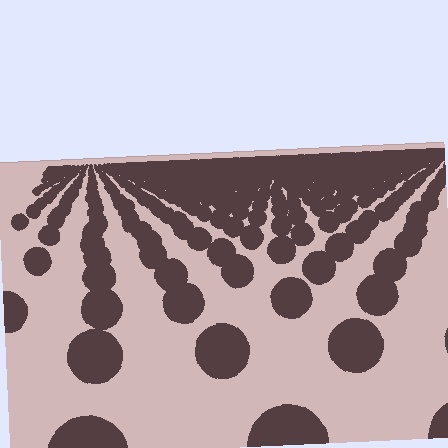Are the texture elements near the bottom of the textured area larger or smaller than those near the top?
Larger. Near the bottom, elements are closer to the viewer and appear at a bigger on-screen size.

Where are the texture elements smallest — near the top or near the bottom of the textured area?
Near the top.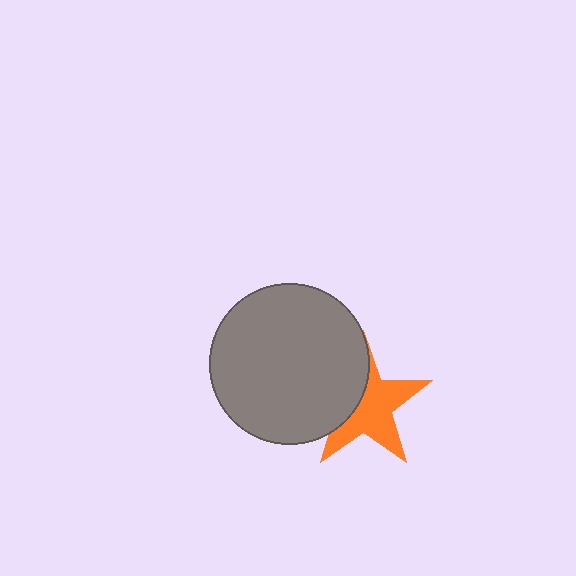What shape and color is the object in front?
The object in front is a gray circle.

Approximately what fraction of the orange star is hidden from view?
Roughly 39% of the orange star is hidden behind the gray circle.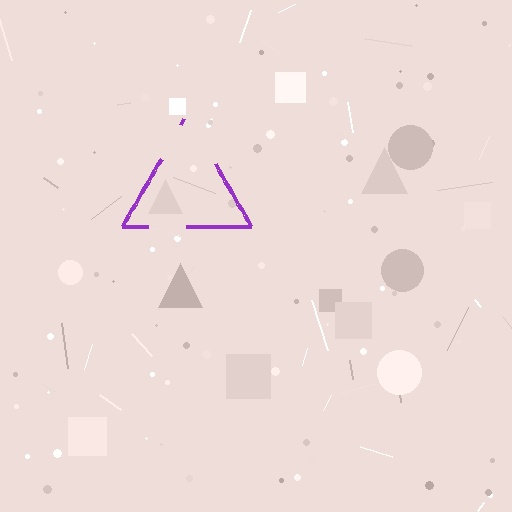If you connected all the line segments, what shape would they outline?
They would outline a triangle.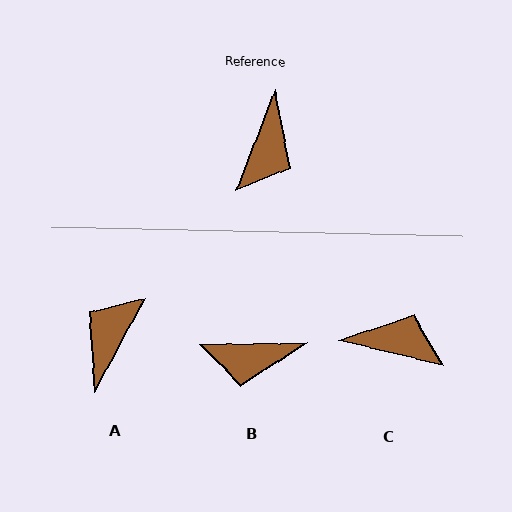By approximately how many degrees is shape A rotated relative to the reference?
Approximately 173 degrees counter-clockwise.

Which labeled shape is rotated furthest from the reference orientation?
A, about 173 degrees away.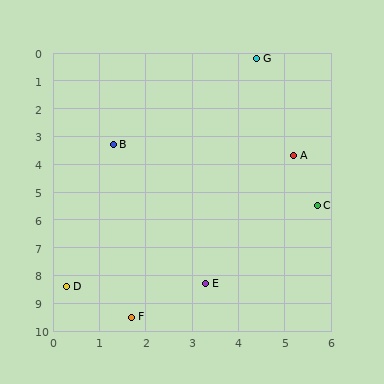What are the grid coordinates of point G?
Point G is at approximately (4.4, 0.2).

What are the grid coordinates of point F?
Point F is at approximately (1.7, 9.5).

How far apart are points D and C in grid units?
Points D and C are about 6.1 grid units apart.